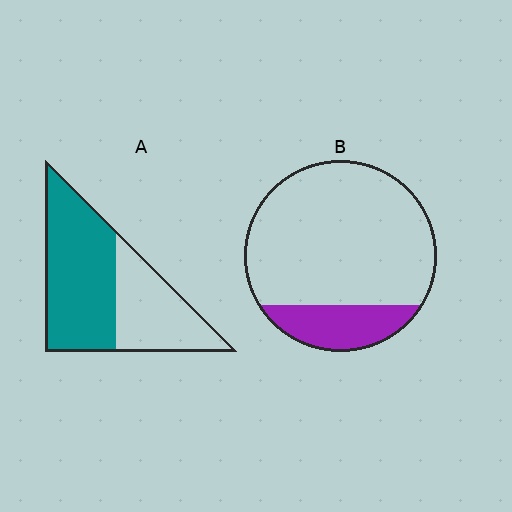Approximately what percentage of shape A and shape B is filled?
A is approximately 60% and B is approximately 20%.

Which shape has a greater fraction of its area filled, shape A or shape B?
Shape A.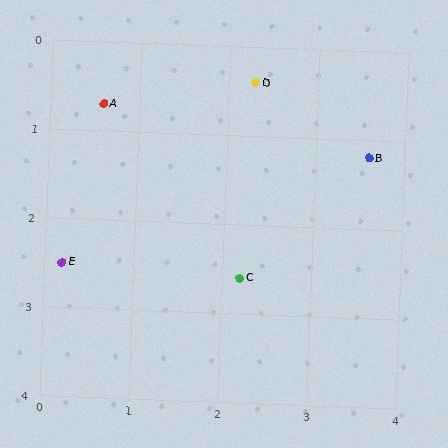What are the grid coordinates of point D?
Point D is at approximately (2.3, 0.4).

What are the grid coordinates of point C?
Point C is at approximately (2.2, 2.6).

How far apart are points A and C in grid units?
Points A and C are about 2.5 grid units apart.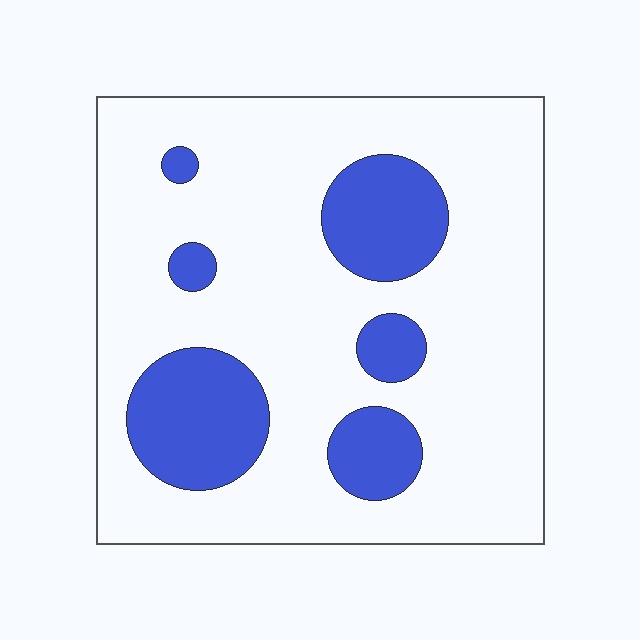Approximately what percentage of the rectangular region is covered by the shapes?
Approximately 20%.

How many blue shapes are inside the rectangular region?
6.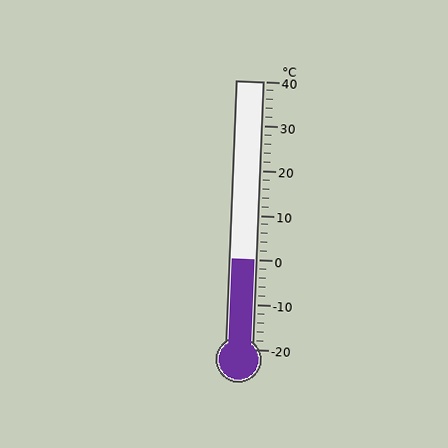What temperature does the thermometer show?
The thermometer shows approximately 0°C.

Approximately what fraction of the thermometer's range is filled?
The thermometer is filled to approximately 35% of its range.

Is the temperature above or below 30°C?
The temperature is below 30°C.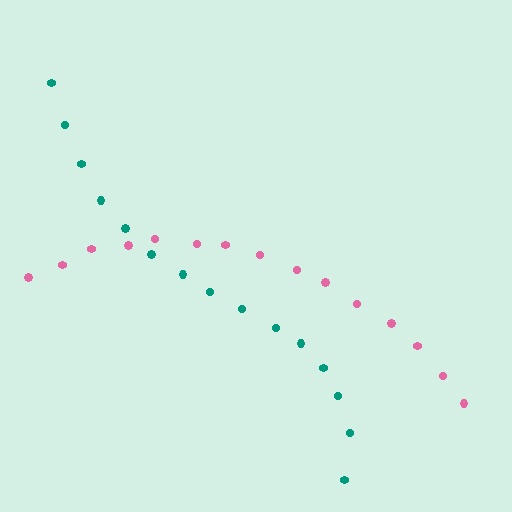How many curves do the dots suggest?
There are 2 distinct paths.